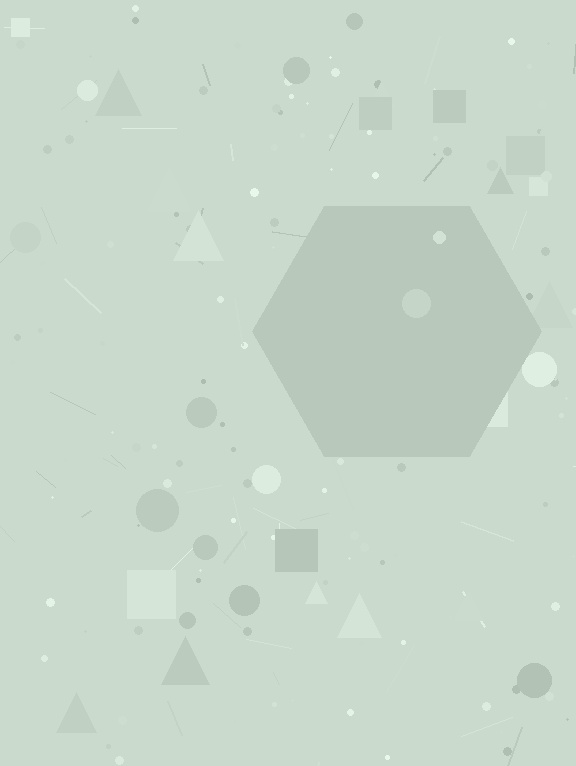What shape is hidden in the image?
A hexagon is hidden in the image.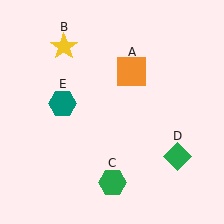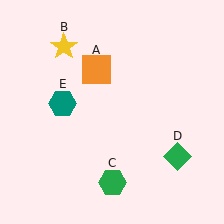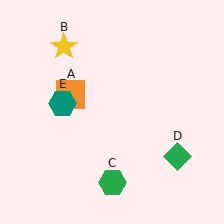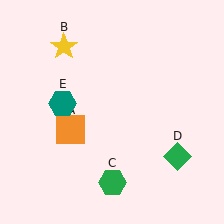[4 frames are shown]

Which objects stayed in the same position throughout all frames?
Yellow star (object B) and green hexagon (object C) and green diamond (object D) and teal hexagon (object E) remained stationary.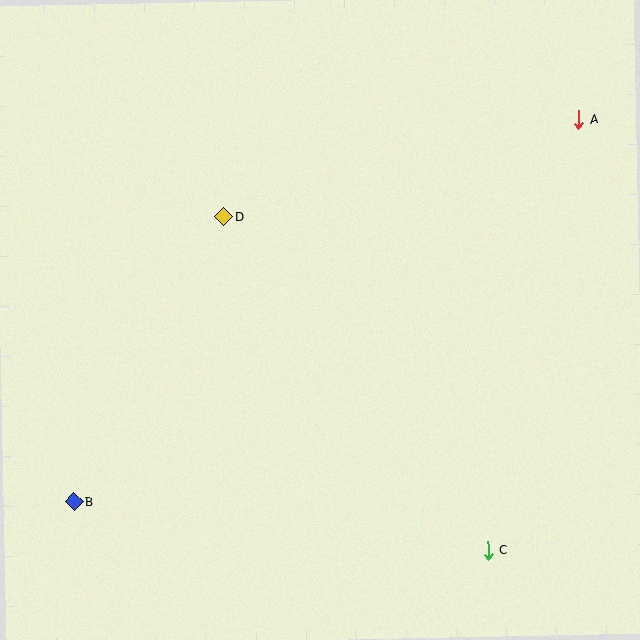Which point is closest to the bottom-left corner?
Point B is closest to the bottom-left corner.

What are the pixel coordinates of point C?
Point C is at (488, 550).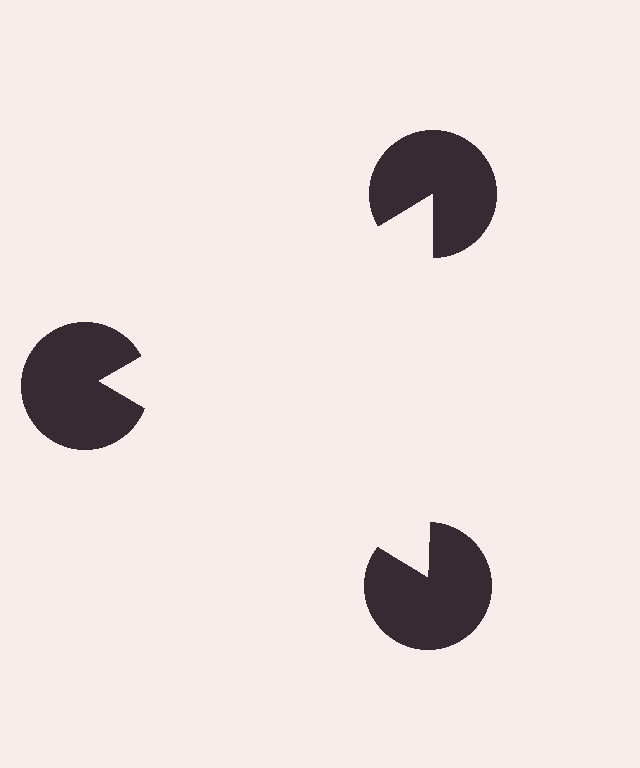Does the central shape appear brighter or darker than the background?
It typically appears slightly brighter than the background, even though no actual brightness change is drawn.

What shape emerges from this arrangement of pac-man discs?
An illusory triangle — its edges are inferred from the aligned wedge cuts in the pac-man discs, not physically drawn.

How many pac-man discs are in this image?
There are 3 — one at each vertex of the illusory triangle.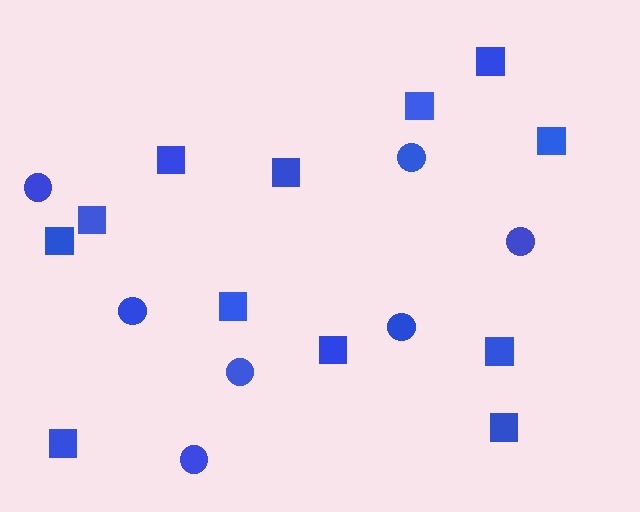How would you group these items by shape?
There are 2 groups: one group of squares (12) and one group of circles (7).